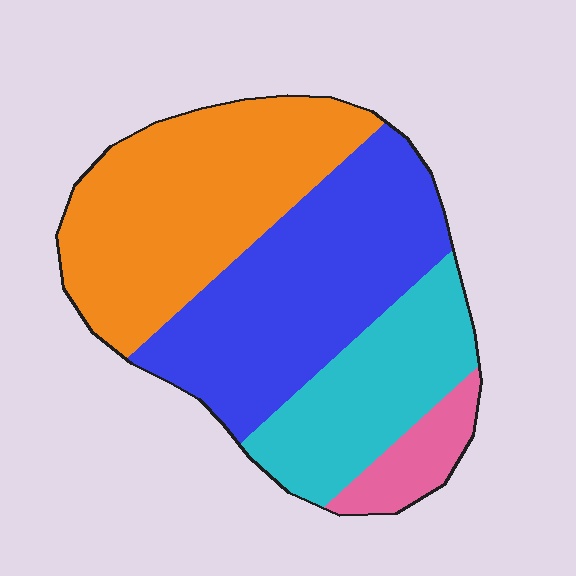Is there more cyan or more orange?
Orange.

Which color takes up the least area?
Pink, at roughly 5%.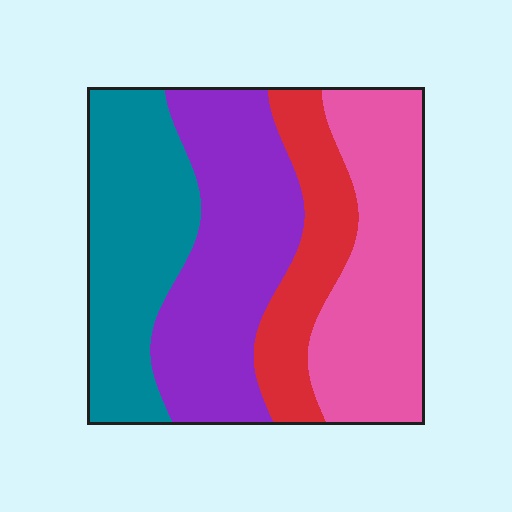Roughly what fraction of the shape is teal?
Teal covers 26% of the shape.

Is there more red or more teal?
Teal.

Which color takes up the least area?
Red, at roughly 15%.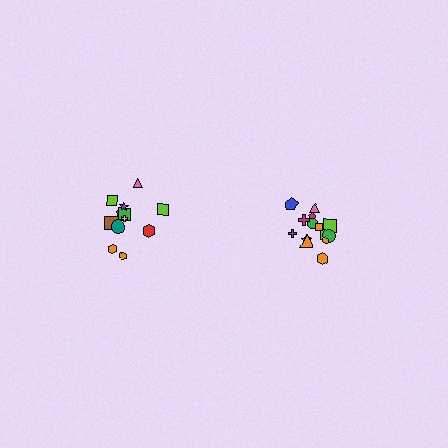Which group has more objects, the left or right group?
The right group.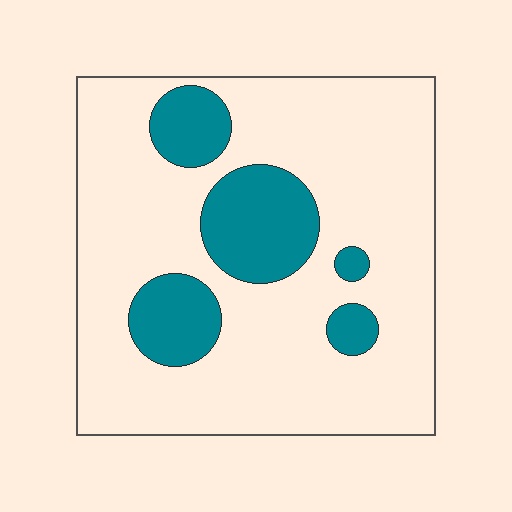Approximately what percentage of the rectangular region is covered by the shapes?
Approximately 20%.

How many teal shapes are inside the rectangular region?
5.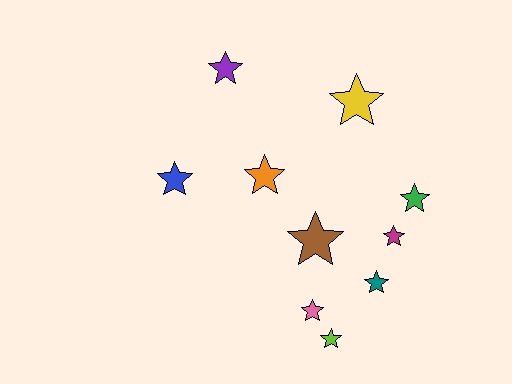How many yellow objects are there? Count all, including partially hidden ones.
There is 1 yellow object.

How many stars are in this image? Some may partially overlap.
There are 10 stars.